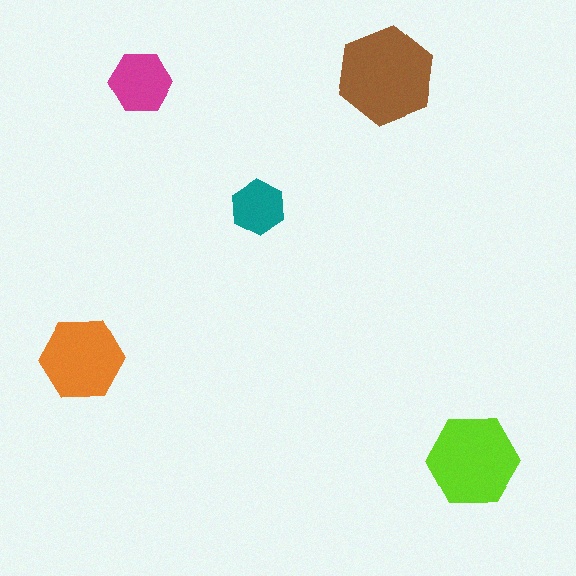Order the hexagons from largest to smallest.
the brown one, the lime one, the orange one, the magenta one, the teal one.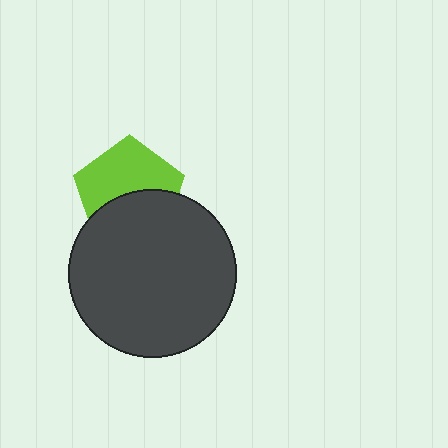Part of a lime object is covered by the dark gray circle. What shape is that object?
It is a pentagon.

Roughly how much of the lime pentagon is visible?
About half of it is visible (roughly 55%).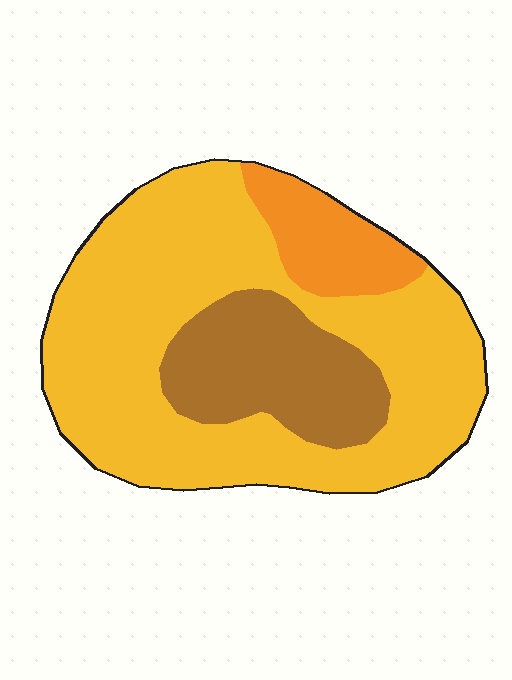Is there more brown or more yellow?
Yellow.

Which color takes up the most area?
Yellow, at roughly 65%.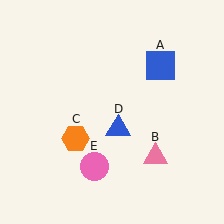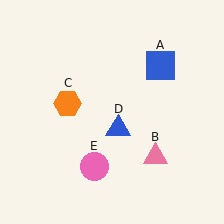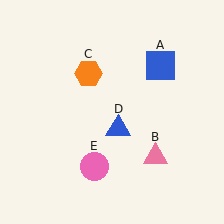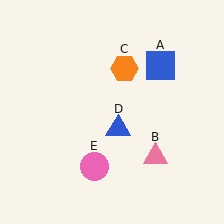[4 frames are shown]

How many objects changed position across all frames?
1 object changed position: orange hexagon (object C).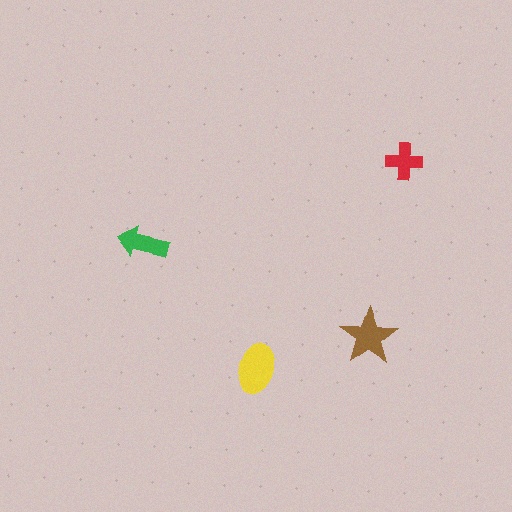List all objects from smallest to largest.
The red cross, the green arrow, the brown star, the yellow ellipse.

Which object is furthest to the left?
The green arrow is leftmost.